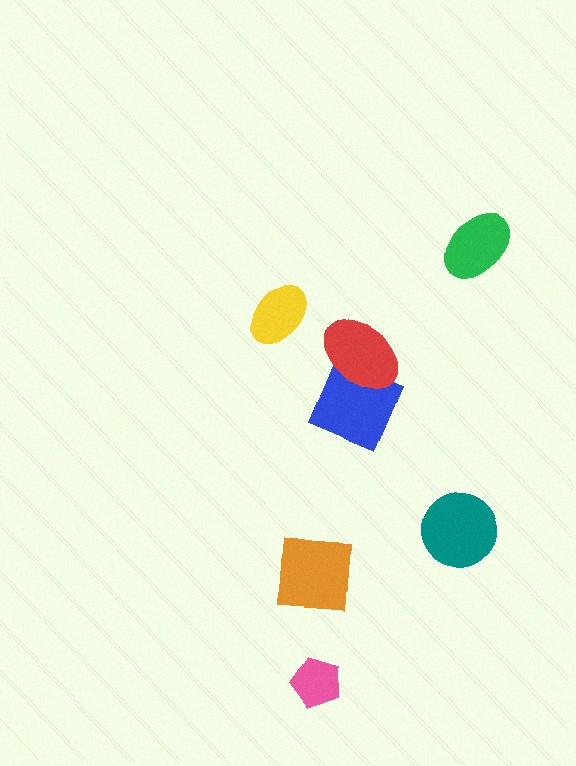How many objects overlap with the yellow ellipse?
0 objects overlap with the yellow ellipse.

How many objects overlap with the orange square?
0 objects overlap with the orange square.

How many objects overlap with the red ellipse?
1 object overlaps with the red ellipse.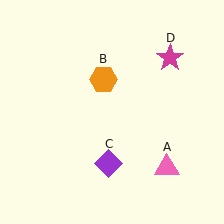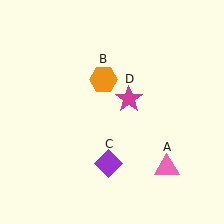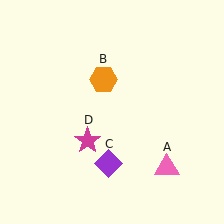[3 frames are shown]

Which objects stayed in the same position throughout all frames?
Pink triangle (object A) and orange hexagon (object B) and purple diamond (object C) remained stationary.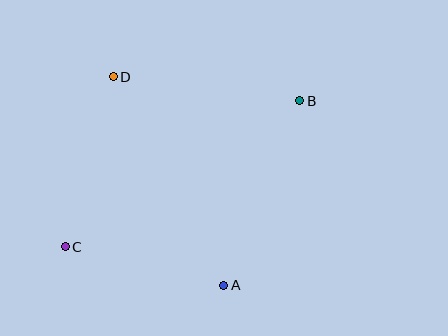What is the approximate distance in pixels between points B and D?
The distance between B and D is approximately 188 pixels.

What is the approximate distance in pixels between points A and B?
The distance between A and B is approximately 200 pixels.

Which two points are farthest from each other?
Points B and C are farthest from each other.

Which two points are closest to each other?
Points A and C are closest to each other.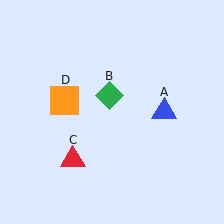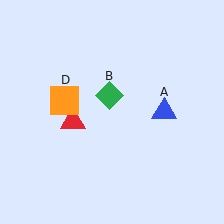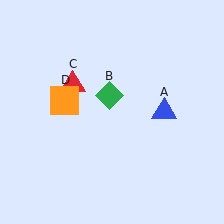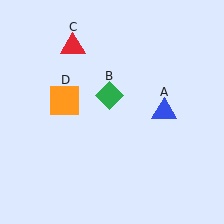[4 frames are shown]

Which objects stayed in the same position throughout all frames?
Blue triangle (object A) and green diamond (object B) and orange square (object D) remained stationary.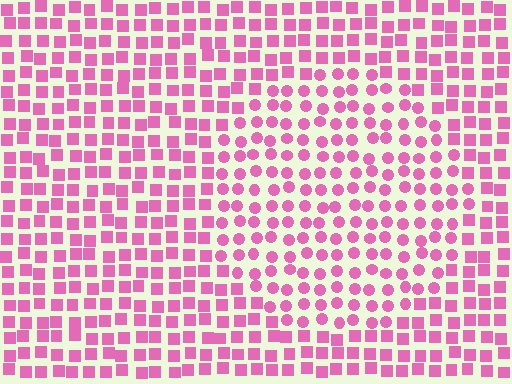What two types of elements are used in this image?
The image uses circles inside the circle region and squares outside it.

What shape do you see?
I see a circle.